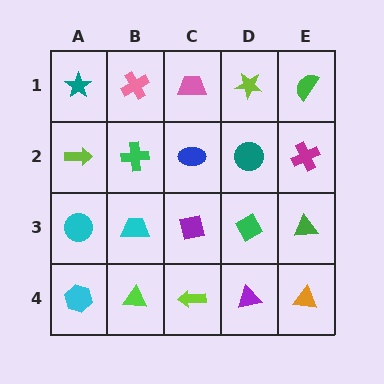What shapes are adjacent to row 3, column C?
A blue ellipse (row 2, column C), a lime arrow (row 4, column C), a cyan trapezoid (row 3, column B), a green diamond (row 3, column D).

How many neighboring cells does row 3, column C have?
4.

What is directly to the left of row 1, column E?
A lime star.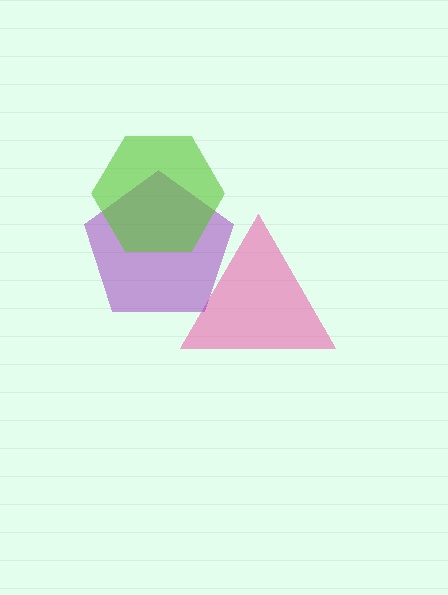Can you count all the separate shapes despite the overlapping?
Yes, there are 3 separate shapes.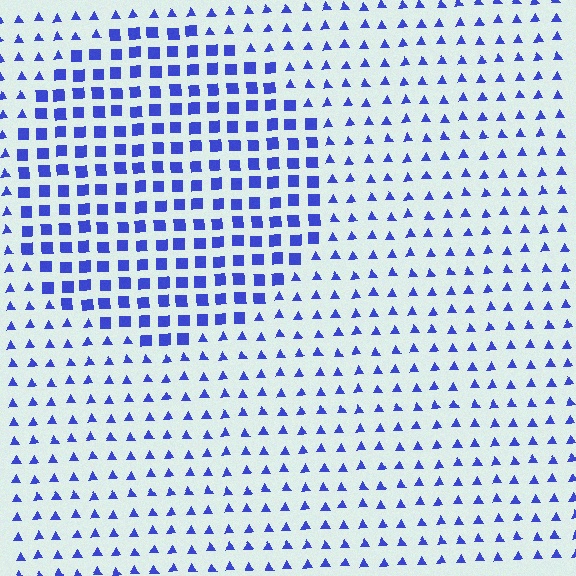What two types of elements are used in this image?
The image uses squares inside the circle region and triangles outside it.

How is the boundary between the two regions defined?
The boundary is defined by a change in element shape: squares inside vs. triangles outside. All elements share the same color and spacing.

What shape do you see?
I see a circle.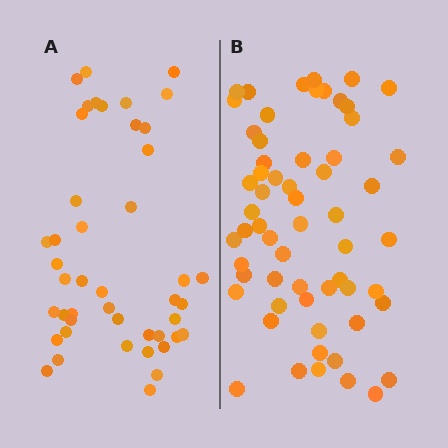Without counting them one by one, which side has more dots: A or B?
Region B (the right region) has more dots.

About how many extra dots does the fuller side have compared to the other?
Region B has approximately 15 more dots than region A.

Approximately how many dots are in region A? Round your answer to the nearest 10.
About 40 dots. (The exact count is 45, which rounds to 40.)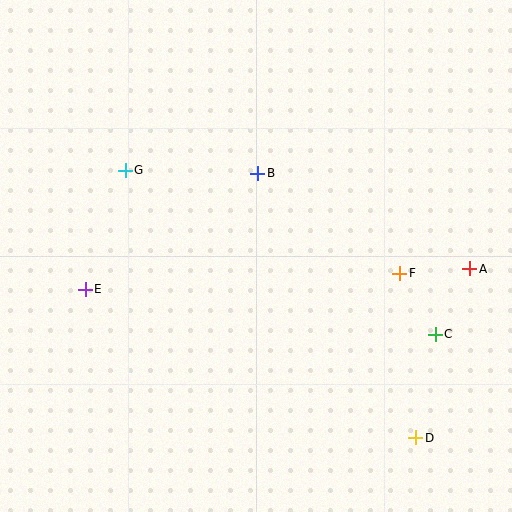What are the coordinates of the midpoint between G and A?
The midpoint between G and A is at (298, 220).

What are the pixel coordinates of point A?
Point A is at (470, 269).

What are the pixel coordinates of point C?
Point C is at (435, 334).